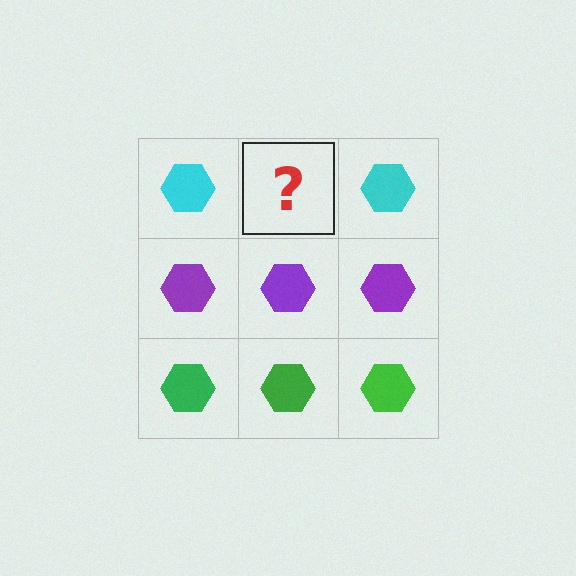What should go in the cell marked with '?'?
The missing cell should contain a cyan hexagon.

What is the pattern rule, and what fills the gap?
The rule is that each row has a consistent color. The gap should be filled with a cyan hexagon.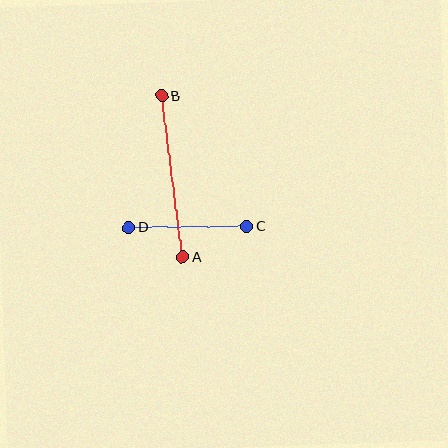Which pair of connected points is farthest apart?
Points A and B are farthest apart.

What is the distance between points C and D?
The distance is approximately 118 pixels.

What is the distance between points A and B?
The distance is approximately 163 pixels.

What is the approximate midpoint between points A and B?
The midpoint is at approximately (172, 176) pixels.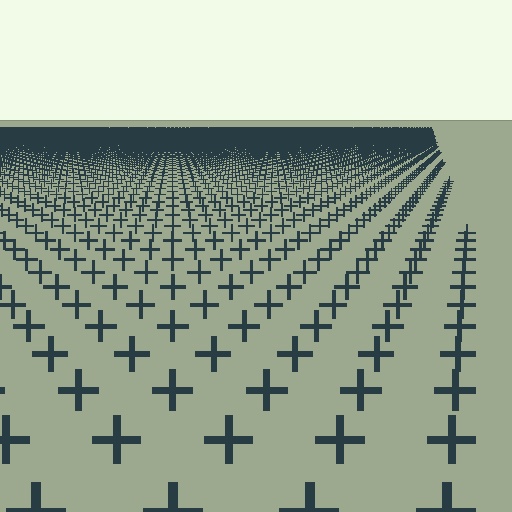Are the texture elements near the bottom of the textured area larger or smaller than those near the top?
Larger. Near the bottom, elements are closer to the viewer and appear at a bigger on-screen size.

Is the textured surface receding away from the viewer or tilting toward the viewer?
The surface is receding away from the viewer. Texture elements get smaller and denser toward the top.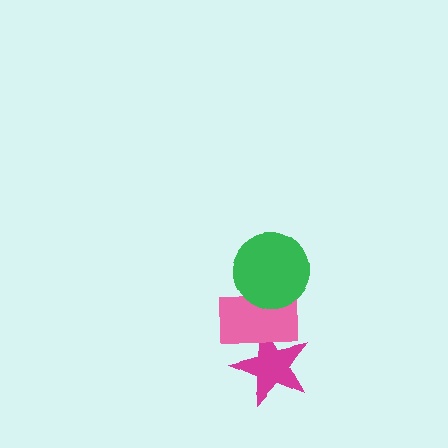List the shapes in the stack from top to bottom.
From top to bottom: the green circle, the pink rectangle, the magenta star.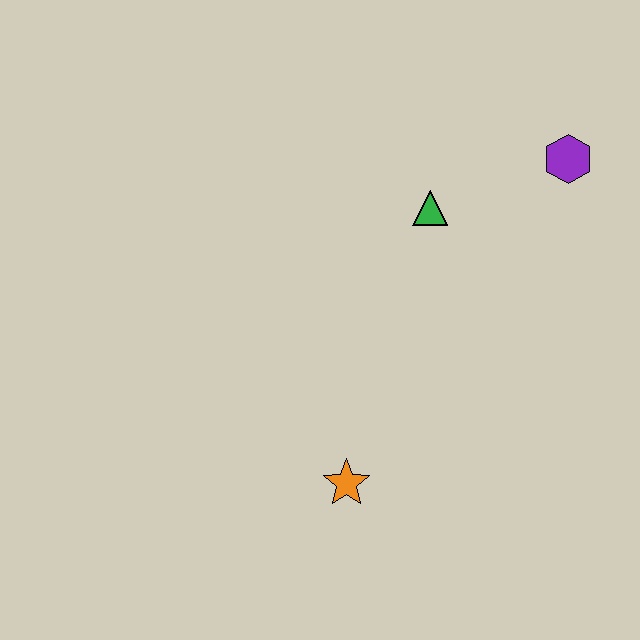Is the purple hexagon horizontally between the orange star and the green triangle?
No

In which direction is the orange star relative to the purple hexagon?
The orange star is below the purple hexagon.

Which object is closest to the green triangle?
The purple hexagon is closest to the green triangle.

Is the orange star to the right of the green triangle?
No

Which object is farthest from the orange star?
The purple hexagon is farthest from the orange star.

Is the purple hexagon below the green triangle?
No